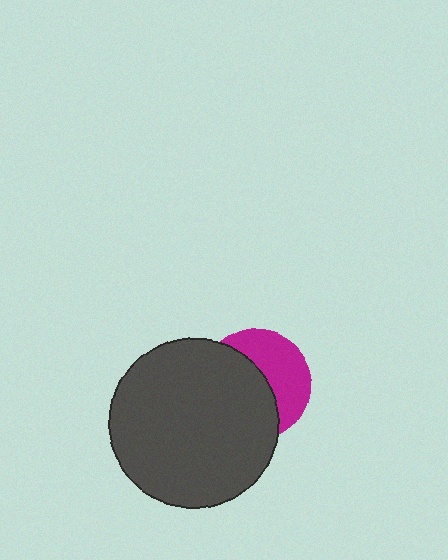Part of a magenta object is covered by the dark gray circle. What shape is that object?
It is a circle.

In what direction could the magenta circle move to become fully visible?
The magenta circle could move right. That would shift it out from behind the dark gray circle entirely.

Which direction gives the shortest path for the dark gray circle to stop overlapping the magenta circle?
Moving left gives the shortest separation.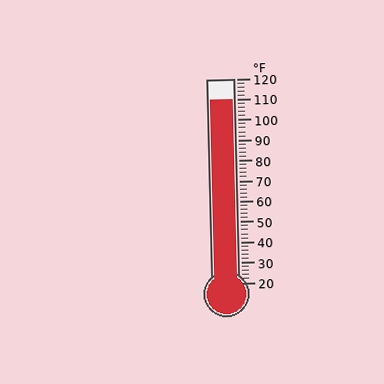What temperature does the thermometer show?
The thermometer shows approximately 110°F.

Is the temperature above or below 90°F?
The temperature is above 90°F.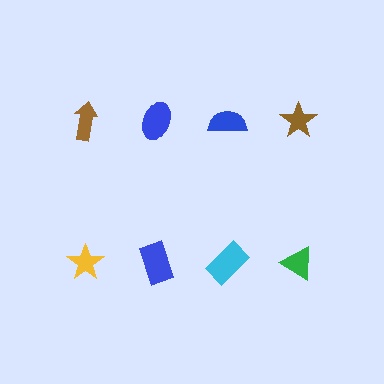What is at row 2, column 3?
A cyan rectangle.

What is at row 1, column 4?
A brown star.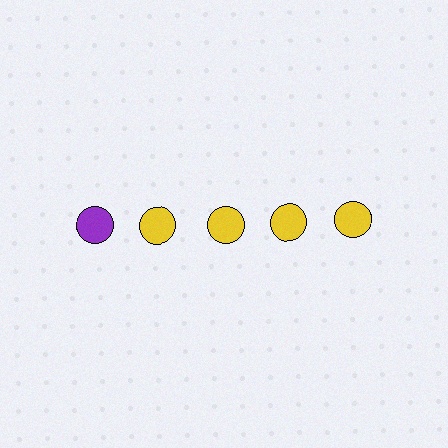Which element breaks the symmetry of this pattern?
The purple circle in the top row, leftmost column breaks the symmetry. All other shapes are yellow circles.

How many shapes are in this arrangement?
There are 5 shapes arranged in a grid pattern.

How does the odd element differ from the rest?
It has a different color: purple instead of yellow.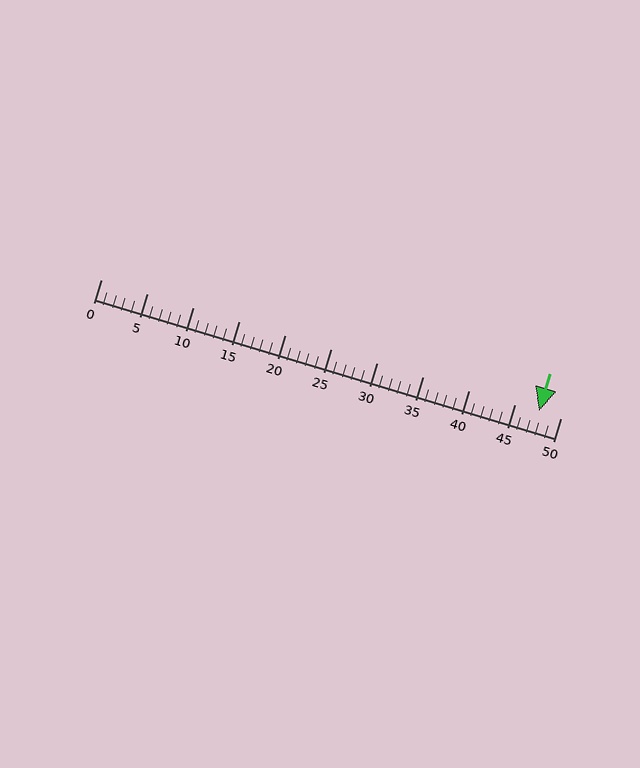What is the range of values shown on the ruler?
The ruler shows values from 0 to 50.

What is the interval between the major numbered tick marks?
The major tick marks are spaced 5 units apart.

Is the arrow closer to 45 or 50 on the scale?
The arrow is closer to 50.